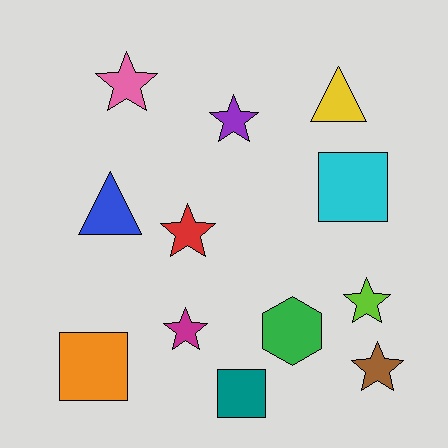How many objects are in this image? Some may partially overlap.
There are 12 objects.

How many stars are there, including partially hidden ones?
There are 6 stars.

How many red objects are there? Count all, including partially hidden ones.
There is 1 red object.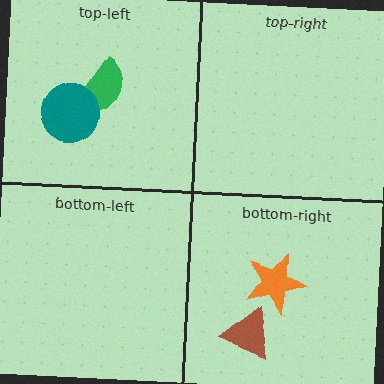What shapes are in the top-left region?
The green semicircle, the teal circle.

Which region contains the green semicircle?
The top-left region.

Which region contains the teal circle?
The top-left region.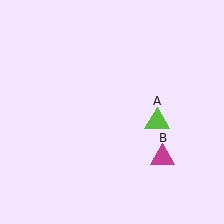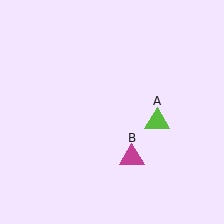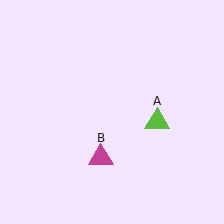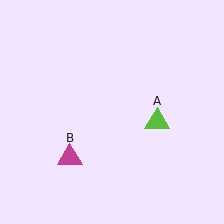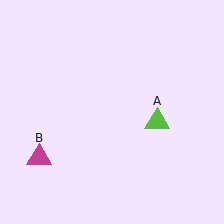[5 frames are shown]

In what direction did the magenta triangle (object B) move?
The magenta triangle (object B) moved left.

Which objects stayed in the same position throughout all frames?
Lime triangle (object A) remained stationary.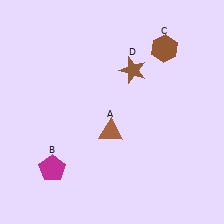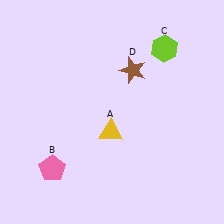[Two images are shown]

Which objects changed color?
A changed from brown to yellow. B changed from magenta to pink. C changed from brown to lime.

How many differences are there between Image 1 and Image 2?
There are 3 differences between the two images.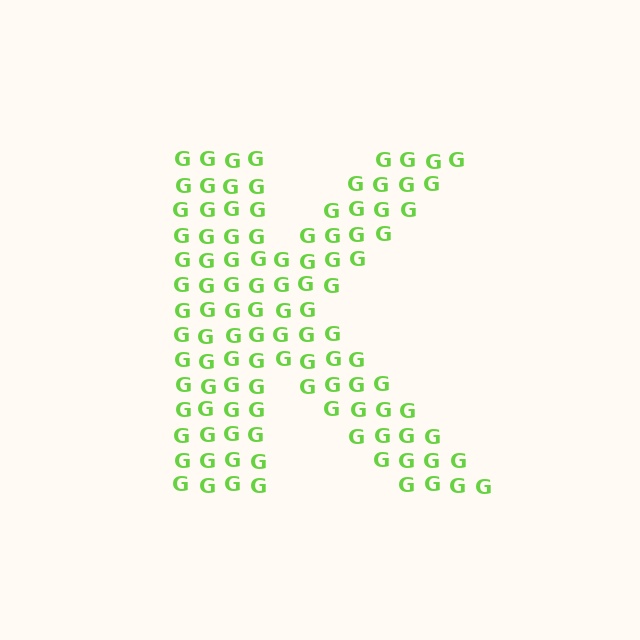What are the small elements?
The small elements are letter G's.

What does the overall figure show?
The overall figure shows the letter K.